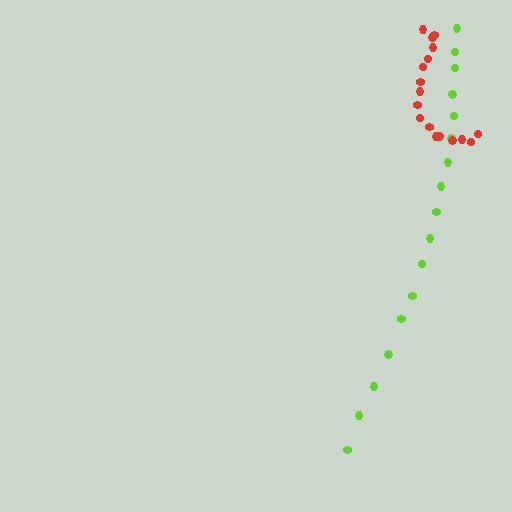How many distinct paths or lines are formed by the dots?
There are 2 distinct paths.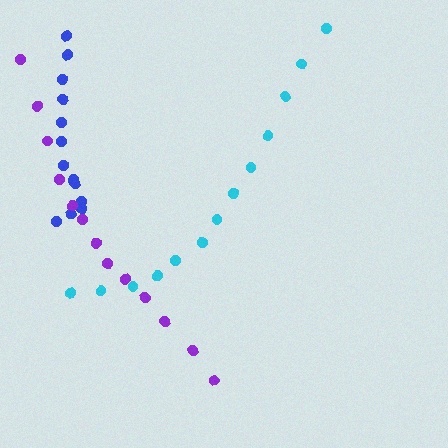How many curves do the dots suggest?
There are 3 distinct paths.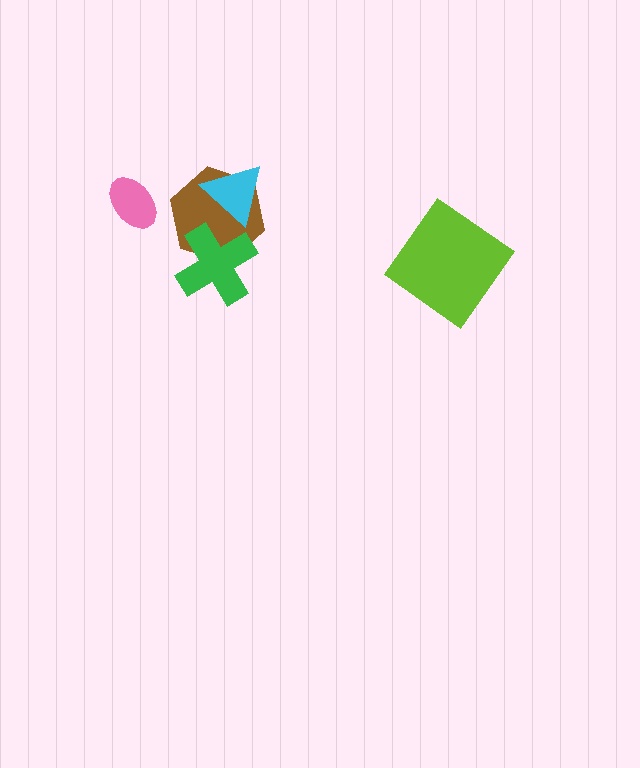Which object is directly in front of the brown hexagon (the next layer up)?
The cyan triangle is directly in front of the brown hexagon.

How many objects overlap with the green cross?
1 object overlaps with the green cross.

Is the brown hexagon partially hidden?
Yes, it is partially covered by another shape.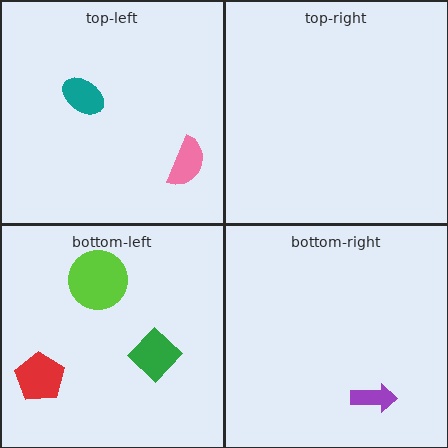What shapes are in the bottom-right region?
The purple arrow.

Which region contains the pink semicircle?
The top-left region.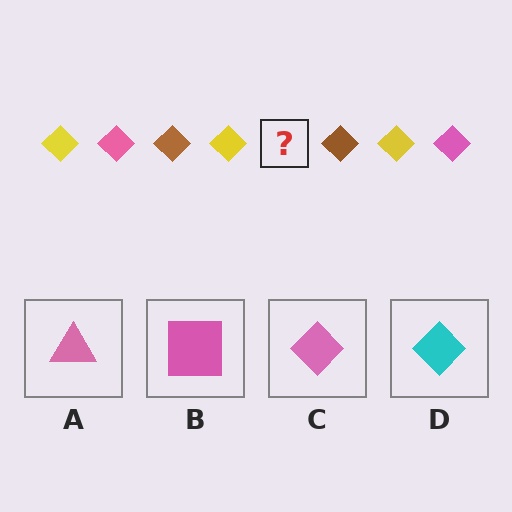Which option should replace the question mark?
Option C.